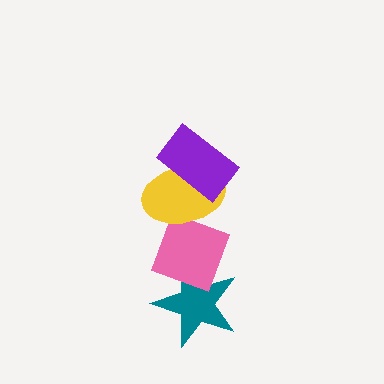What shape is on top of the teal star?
The pink diamond is on top of the teal star.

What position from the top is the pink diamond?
The pink diamond is 3rd from the top.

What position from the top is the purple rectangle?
The purple rectangle is 1st from the top.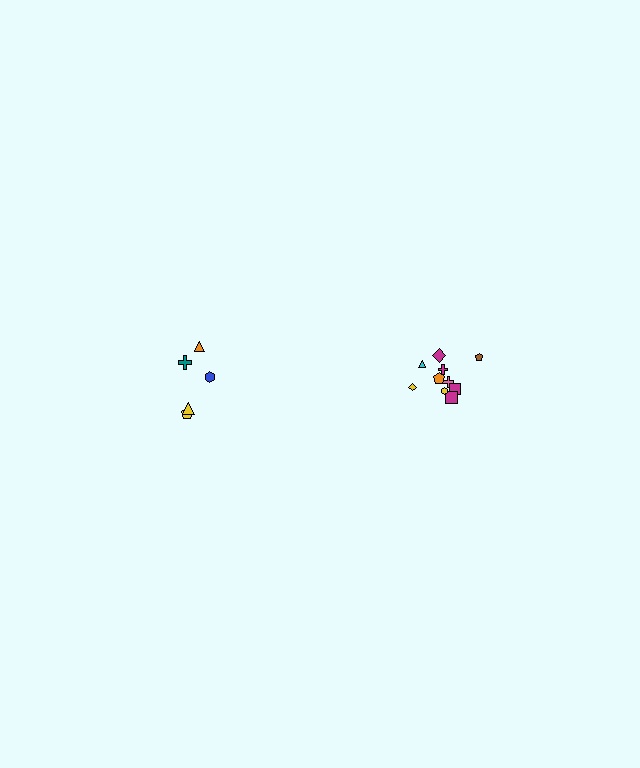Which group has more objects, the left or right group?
The right group.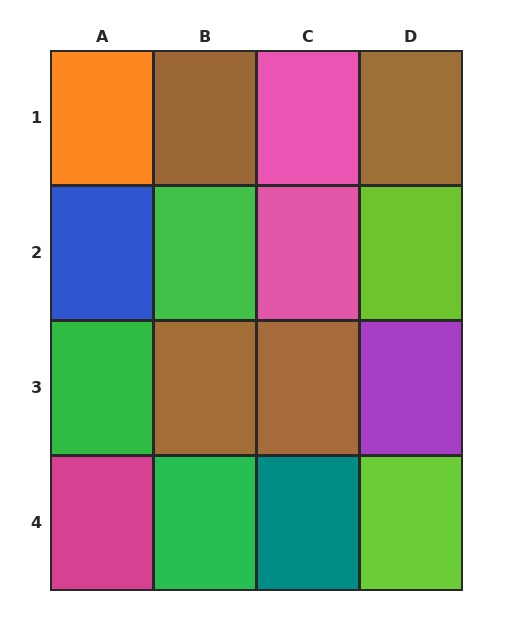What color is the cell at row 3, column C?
Brown.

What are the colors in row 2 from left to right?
Blue, green, pink, lime.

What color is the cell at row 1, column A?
Orange.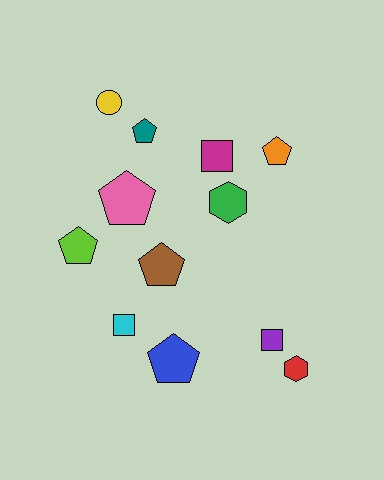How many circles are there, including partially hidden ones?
There is 1 circle.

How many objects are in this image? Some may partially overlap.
There are 12 objects.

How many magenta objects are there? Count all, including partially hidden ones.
There is 1 magenta object.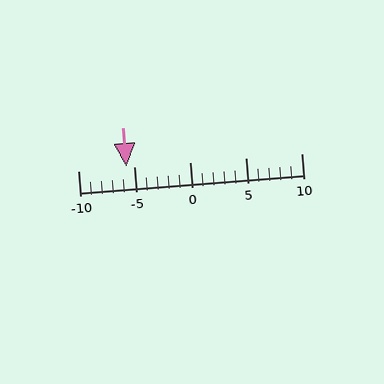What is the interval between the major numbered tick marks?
The major tick marks are spaced 5 units apart.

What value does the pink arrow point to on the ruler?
The pink arrow points to approximately -6.